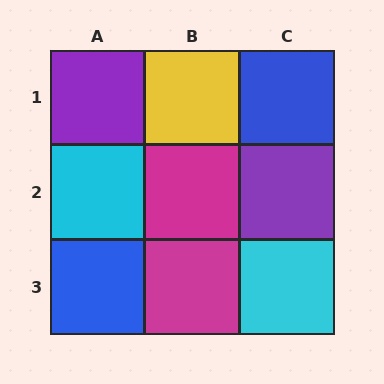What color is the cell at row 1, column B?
Yellow.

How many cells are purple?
2 cells are purple.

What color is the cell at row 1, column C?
Blue.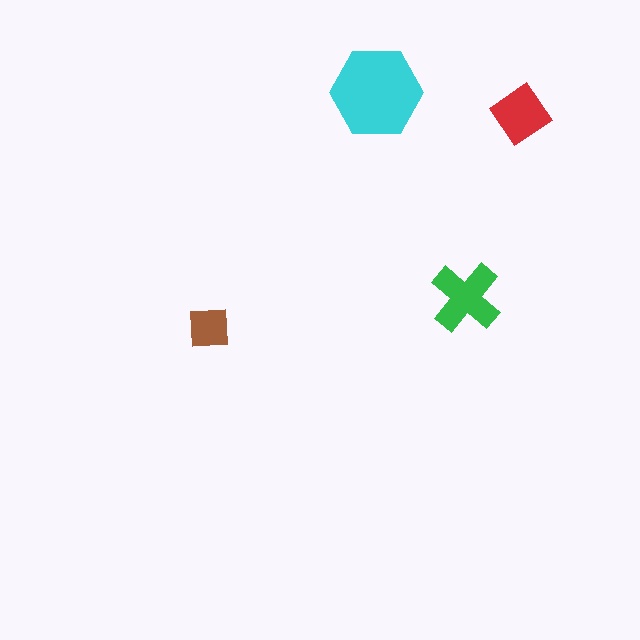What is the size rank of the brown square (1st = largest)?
4th.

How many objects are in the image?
There are 4 objects in the image.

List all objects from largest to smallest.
The cyan hexagon, the green cross, the red diamond, the brown square.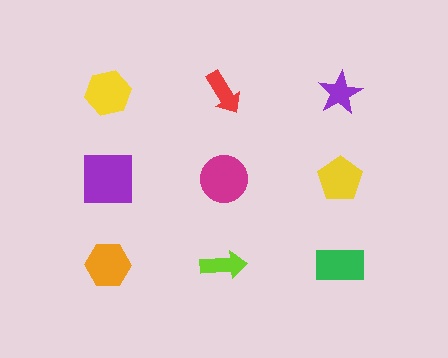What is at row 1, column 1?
A yellow hexagon.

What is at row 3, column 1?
An orange hexagon.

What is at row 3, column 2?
A lime arrow.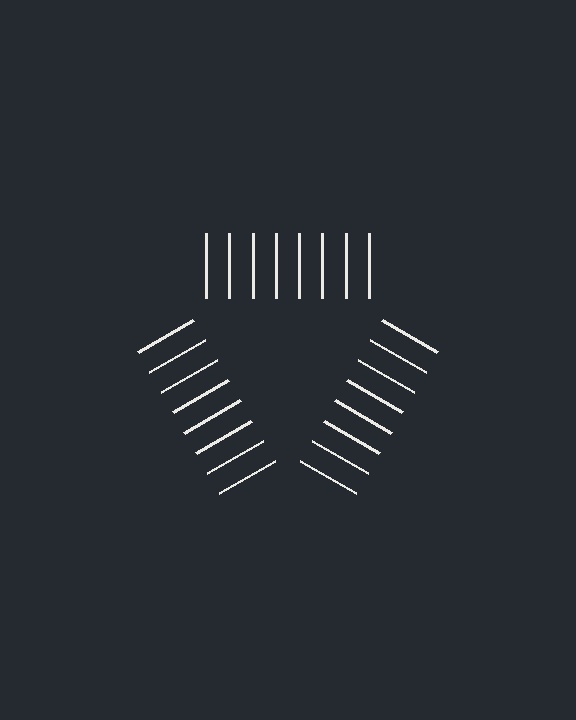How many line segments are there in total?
24 — 8 along each of the 3 edges.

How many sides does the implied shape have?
3 sides — the line-ends trace a triangle.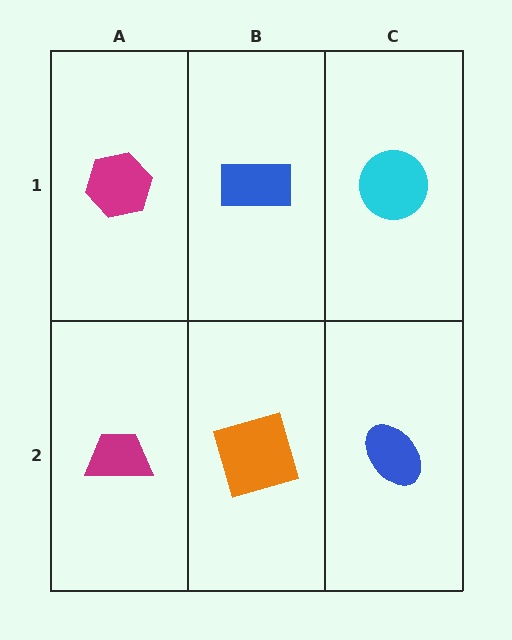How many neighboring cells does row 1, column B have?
3.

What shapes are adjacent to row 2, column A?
A magenta hexagon (row 1, column A), an orange square (row 2, column B).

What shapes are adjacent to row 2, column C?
A cyan circle (row 1, column C), an orange square (row 2, column B).